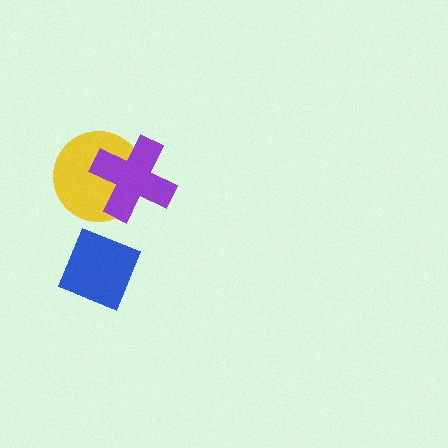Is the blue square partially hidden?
No, no other shape covers it.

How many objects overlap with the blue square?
0 objects overlap with the blue square.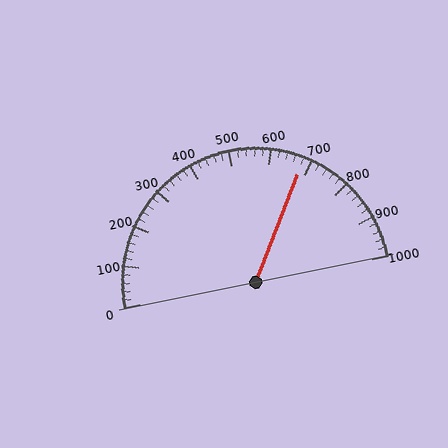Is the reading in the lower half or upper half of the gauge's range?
The reading is in the upper half of the range (0 to 1000).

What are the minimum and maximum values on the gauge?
The gauge ranges from 0 to 1000.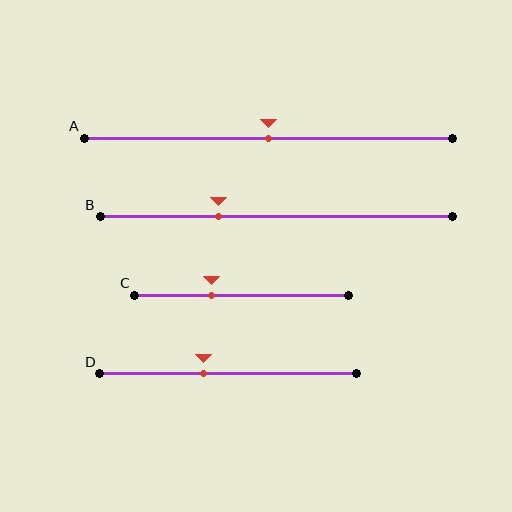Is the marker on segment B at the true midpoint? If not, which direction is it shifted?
No, the marker on segment B is shifted to the left by about 16% of the segment length.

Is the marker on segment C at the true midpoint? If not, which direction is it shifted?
No, the marker on segment C is shifted to the left by about 14% of the segment length.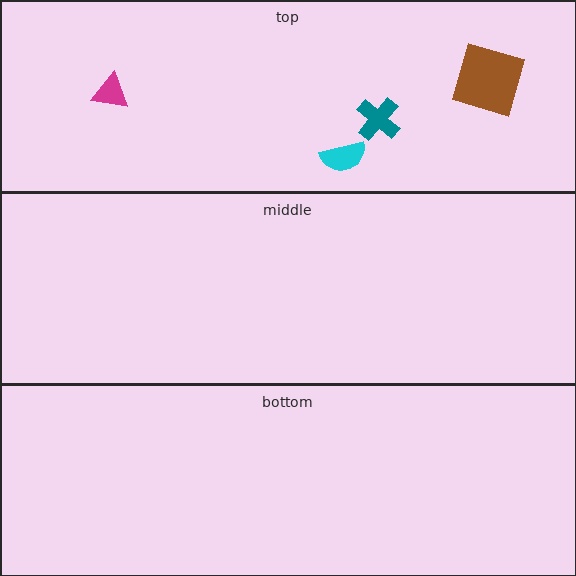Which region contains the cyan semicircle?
The top region.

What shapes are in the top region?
The teal cross, the cyan semicircle, the brown square, the magenta triangle.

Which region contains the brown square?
The top region.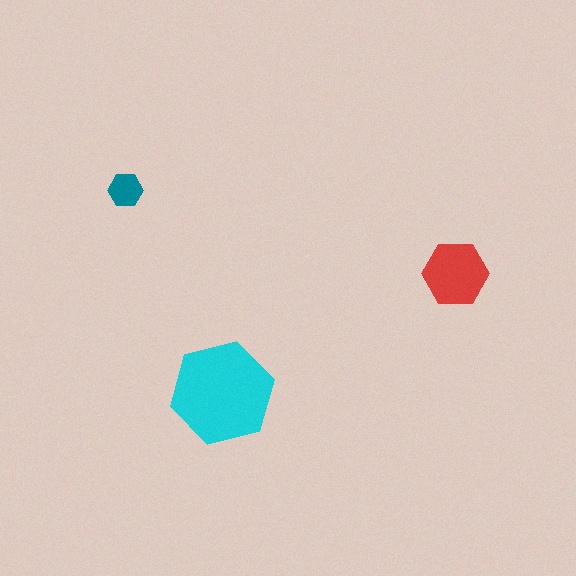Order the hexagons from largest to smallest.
the cyan one, the red one, the teal one.